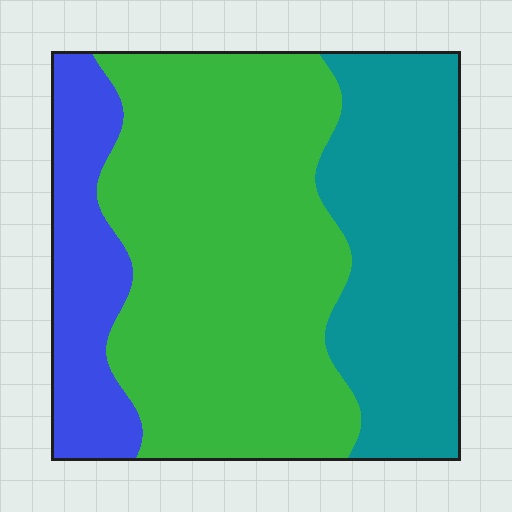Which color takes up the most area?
Green, at roughly 55%.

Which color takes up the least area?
Blue, at roughly 15%.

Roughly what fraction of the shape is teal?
Teal covers roughly 30% of the shape.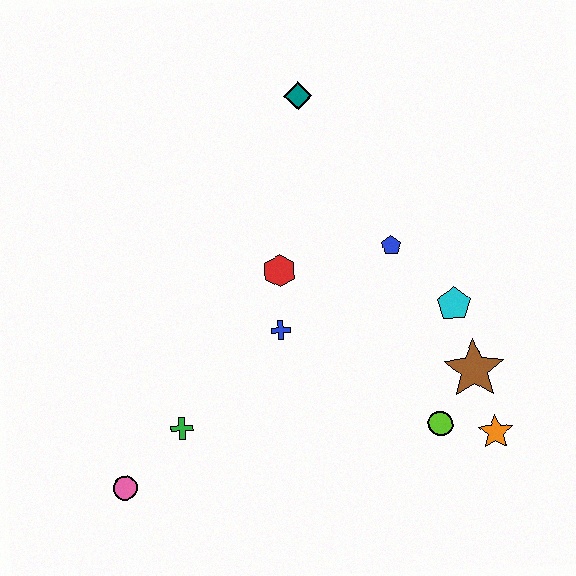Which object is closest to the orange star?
The lime circle is closest to the orange star.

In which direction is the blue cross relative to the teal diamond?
The blue cross is below the teal diamond.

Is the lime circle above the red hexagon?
No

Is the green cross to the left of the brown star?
Yes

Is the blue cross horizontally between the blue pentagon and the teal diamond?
No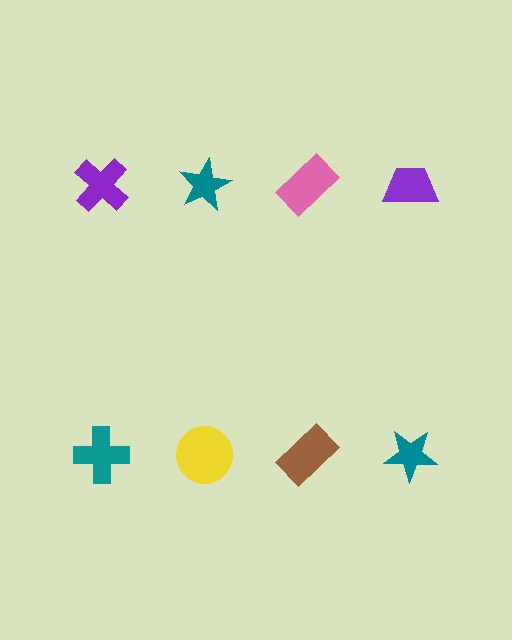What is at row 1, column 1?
A purple cross.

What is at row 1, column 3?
A pink rectangle.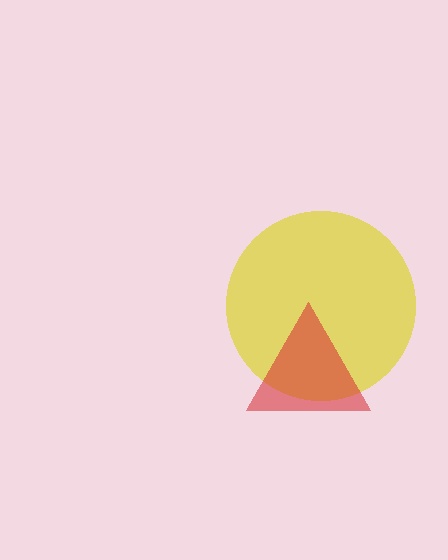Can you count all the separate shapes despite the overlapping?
Yes, there are 2 separate shapes.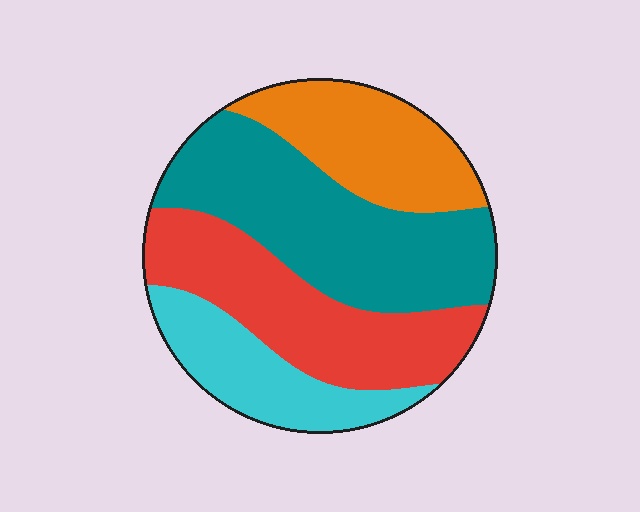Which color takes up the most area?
Teal, at roughly 35%.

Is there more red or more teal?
Teal.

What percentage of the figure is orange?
Orange takes up about one fifth (1/5) of the figure.